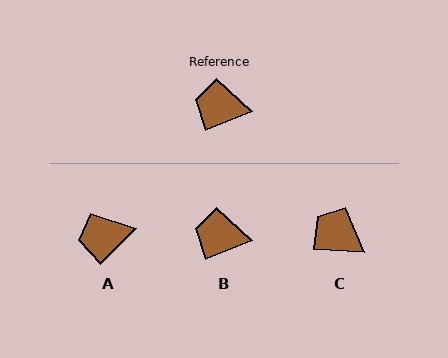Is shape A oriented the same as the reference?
No, it is off by about 24 degrees.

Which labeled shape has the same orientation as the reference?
B.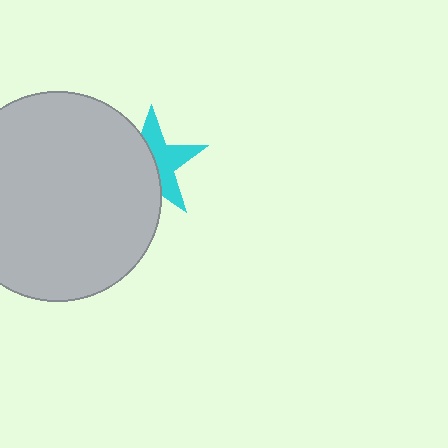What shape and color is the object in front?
The object in front is a light gray circle.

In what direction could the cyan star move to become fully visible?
The cyan star could move right. That would shift it out from behind the light gray circle entirely.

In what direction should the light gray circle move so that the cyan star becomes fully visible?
The light gray circle should move left. That is the shortest direction to clear the overlap and leave the cyan star fully visible.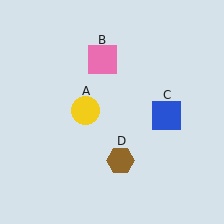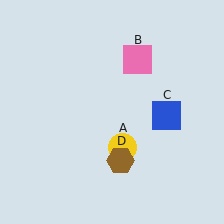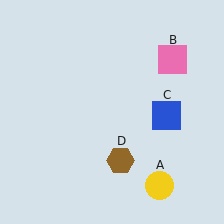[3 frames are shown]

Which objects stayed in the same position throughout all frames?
Blue square (object C) and brown hexagon (object D) remained stationary.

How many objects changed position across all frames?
2 objects changed position: yellow circle (object A), pink square (object B).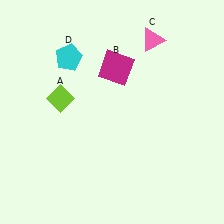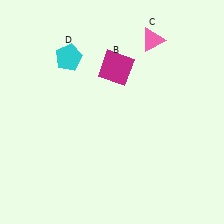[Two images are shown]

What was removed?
The lime diamond (A) was removed in Image 2.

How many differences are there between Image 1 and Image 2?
There is 1 difference between the two images.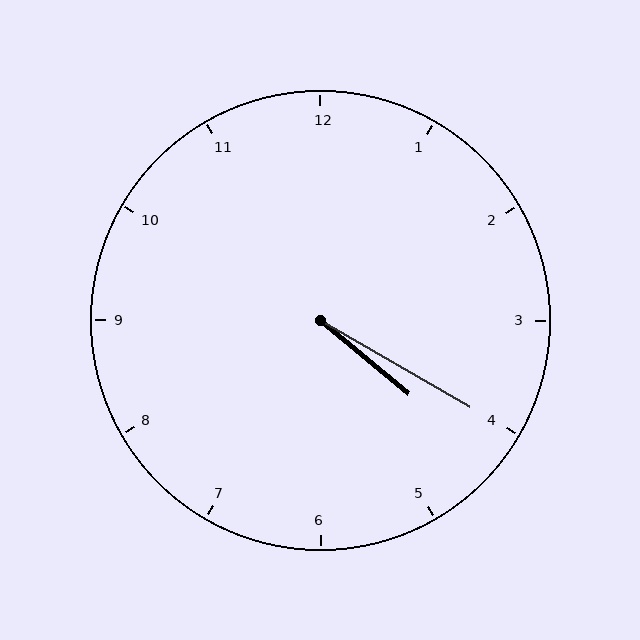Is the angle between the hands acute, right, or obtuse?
It is acute.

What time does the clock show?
4:20.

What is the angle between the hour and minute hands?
Approximately 10 degrees.